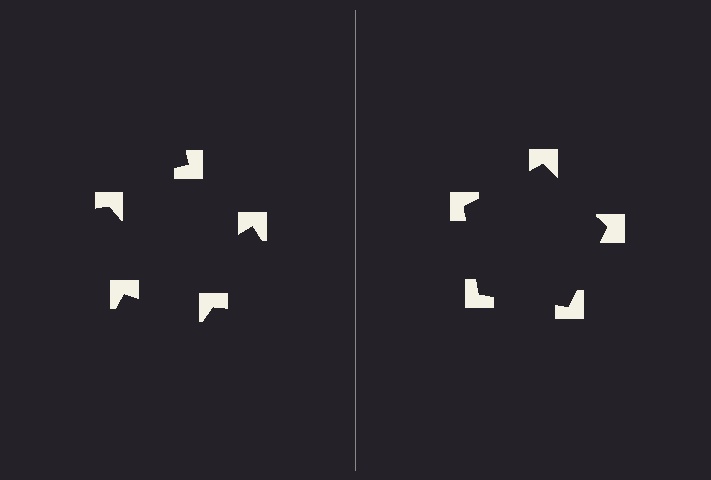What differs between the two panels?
The notched squares are positioned identically on both sides; only the wedge orientations differ. On the right they align to a pentagon; on the left they are misaligned.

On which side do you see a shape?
An illusory pentagon appears on the right side. On the left side the wedge cuts are rotated, so no coherent shape forms.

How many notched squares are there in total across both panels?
10 — 5 on each side.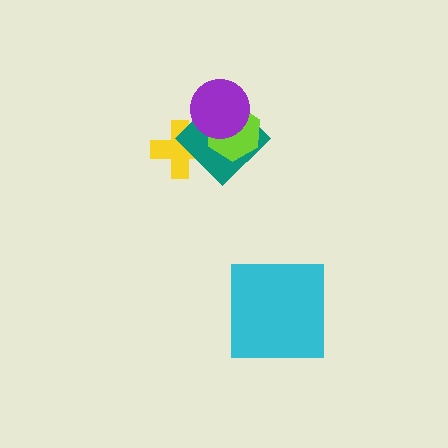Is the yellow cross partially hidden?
Yes, it is partially covered by another shape.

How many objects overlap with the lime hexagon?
2 objects overlap with the lime hexagon.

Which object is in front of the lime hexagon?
The purple circle is in front of the lime hexagon.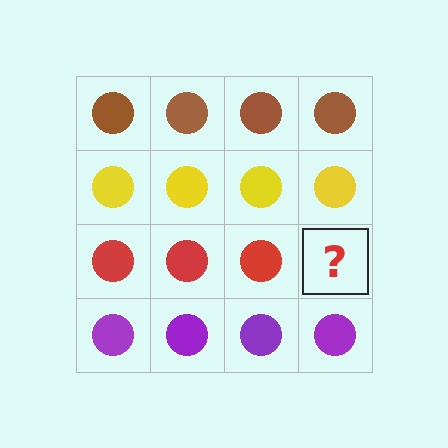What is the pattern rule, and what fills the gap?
The rule is that each row has a consistent color. The gap should be filled with a red circle.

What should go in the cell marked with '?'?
The missing cell should contain a red circle.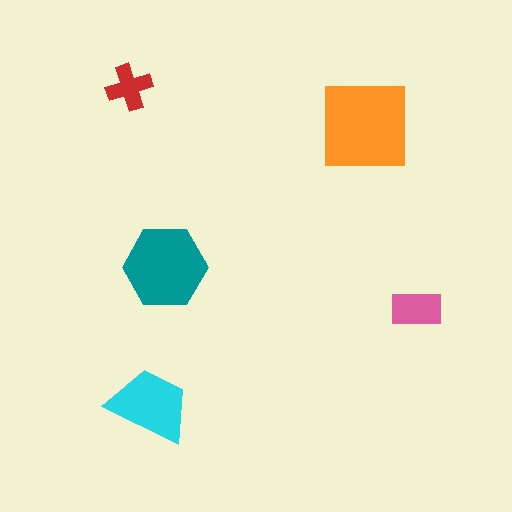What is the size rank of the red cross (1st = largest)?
5th.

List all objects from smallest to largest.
The red cross, the pink rectangle, the cyan trapezoid, the teal hexagon, the orange square.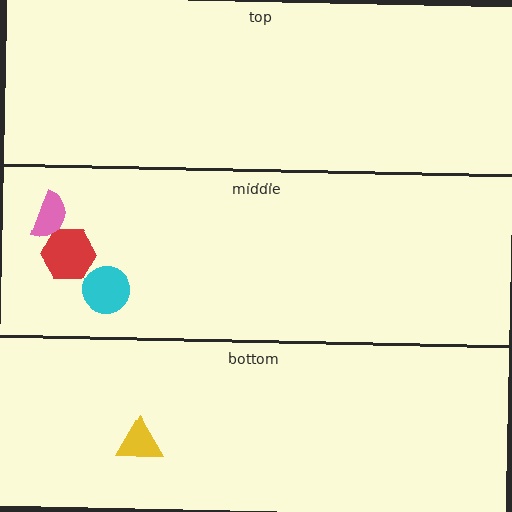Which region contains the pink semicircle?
The middle region.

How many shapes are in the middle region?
3.